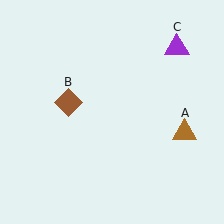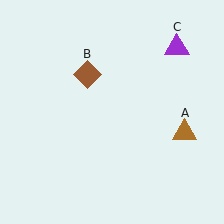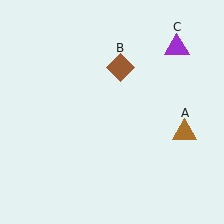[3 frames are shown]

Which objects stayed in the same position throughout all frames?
Brown triangle (object A) and purple triangle (object C) remained stationary.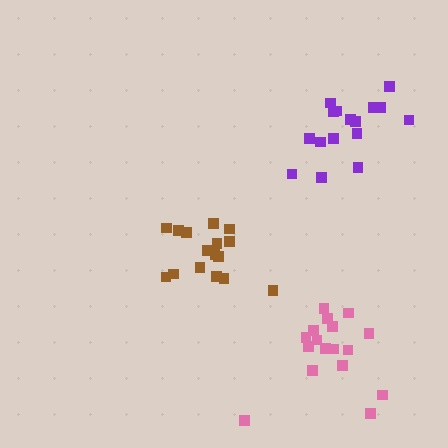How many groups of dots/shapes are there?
There are 3 groups.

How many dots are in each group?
Group 1: 16 dots, Group 2: 16 dots, Group 3: 17 dots (49 total).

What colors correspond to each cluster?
The clusters are colored: purple, brown, pink.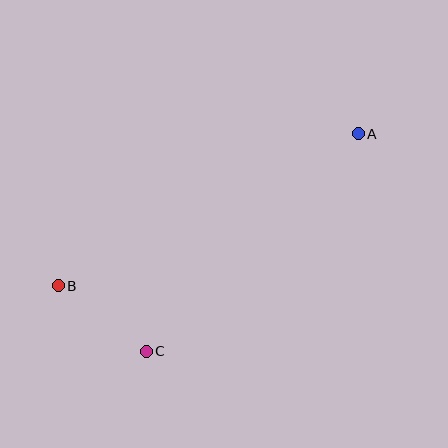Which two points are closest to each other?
Points B and C are closest to each other.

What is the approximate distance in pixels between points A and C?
The distance between A and C is approximately 304 pixels.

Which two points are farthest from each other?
Points A and B are farthest from each other.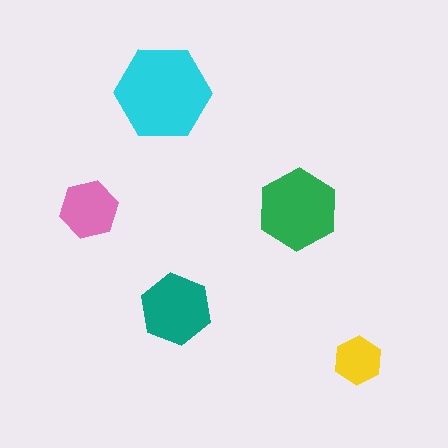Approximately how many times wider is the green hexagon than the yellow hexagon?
About 1.5 times wider.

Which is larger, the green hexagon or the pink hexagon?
The green one.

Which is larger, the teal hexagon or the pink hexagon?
The teal one.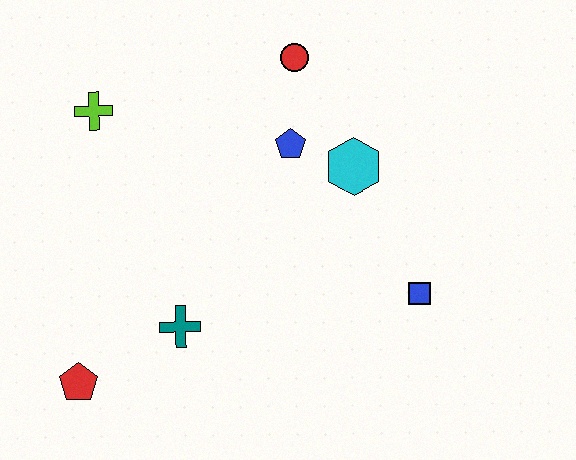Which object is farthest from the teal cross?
The red circle is farthest from the teal cross.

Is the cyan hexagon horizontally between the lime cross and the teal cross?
No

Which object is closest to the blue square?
The cyan hexagon is closest to the blue square.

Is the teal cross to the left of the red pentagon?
No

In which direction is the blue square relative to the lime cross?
The blue square is to the right of the lime cross.